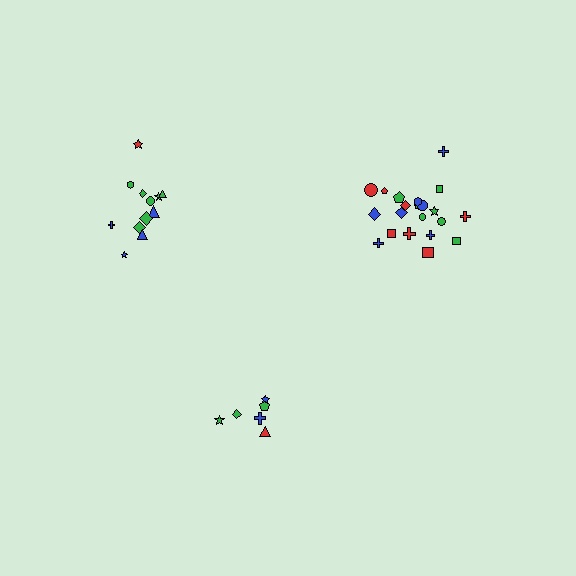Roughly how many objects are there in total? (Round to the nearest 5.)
Roughly 40 objects in total.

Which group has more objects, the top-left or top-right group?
The top-right group.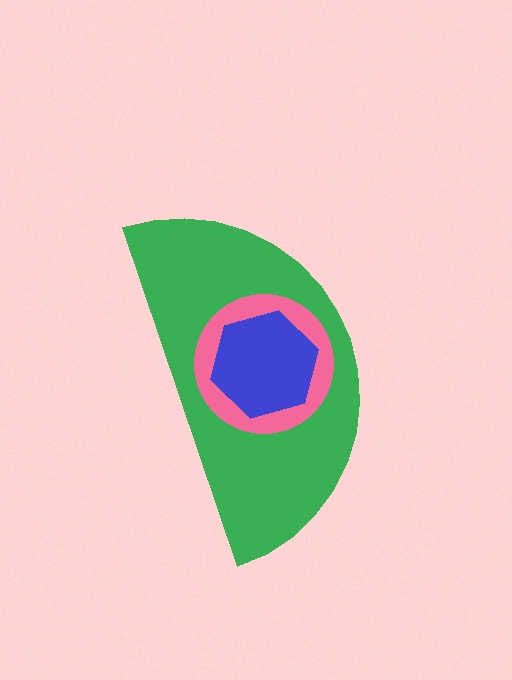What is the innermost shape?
The blue hexagon.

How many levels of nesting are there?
3.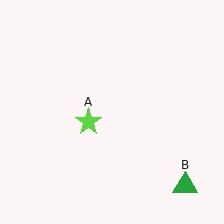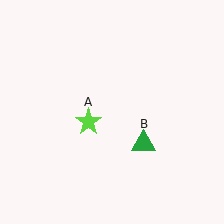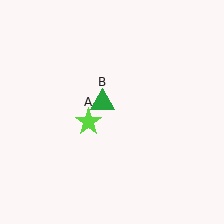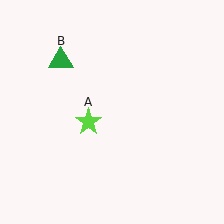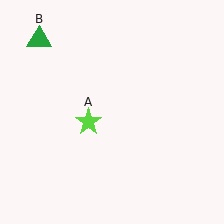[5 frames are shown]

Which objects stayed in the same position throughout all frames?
Lime star (object A) remained stationary.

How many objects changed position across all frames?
1 object changed position: green triangle (object B).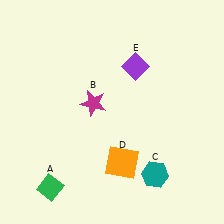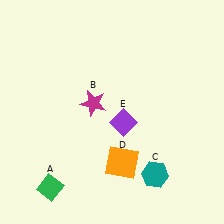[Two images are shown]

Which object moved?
The purple diamond (E) moved down.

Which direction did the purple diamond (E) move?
The purple diamond (E) moved down.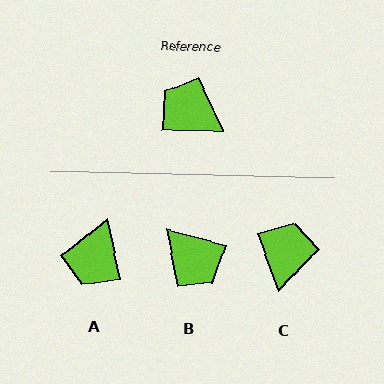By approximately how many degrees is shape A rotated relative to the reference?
Approximately 102 degrees counter-clockwise.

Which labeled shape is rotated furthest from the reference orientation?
B, about 164 degrees away.